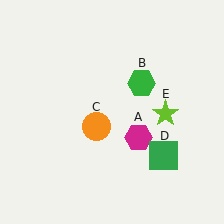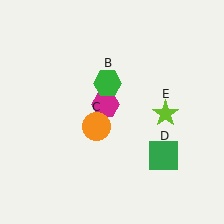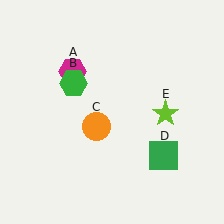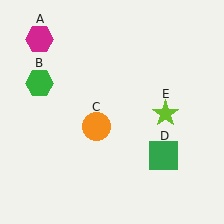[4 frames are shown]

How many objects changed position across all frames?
2 objects changed position: magenta hexagon (object A), green hexagon (object B).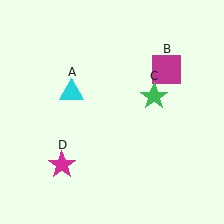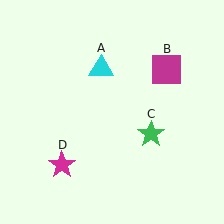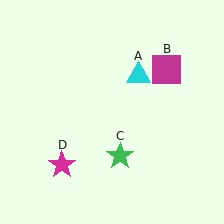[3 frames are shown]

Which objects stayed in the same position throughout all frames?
Magenta square (object B) and magenta star (object D) remained stationary.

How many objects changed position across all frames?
2 objects changed position: cyan triangle (object A), green star (object C).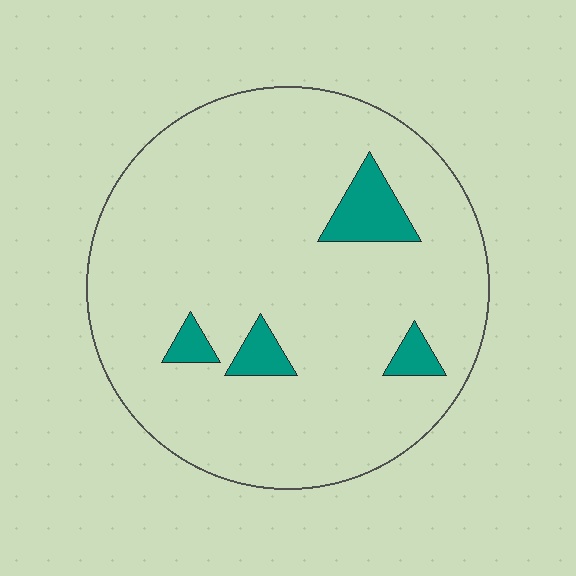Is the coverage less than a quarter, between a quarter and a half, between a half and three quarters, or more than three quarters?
Less than a quarter.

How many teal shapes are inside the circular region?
4.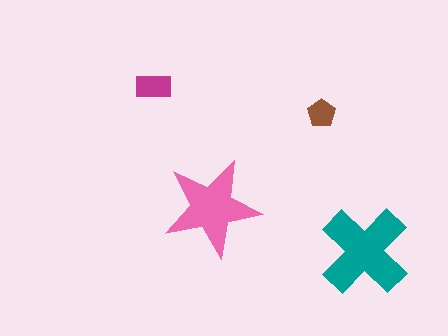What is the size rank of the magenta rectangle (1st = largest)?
3rd.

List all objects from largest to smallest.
The teal cross, the pink star, the magenta rectangle, the brown pentagon.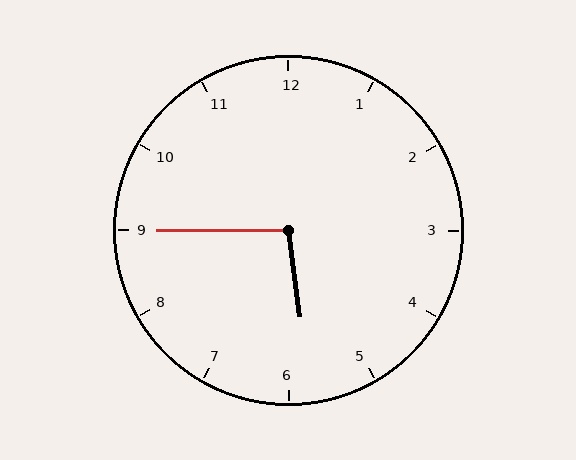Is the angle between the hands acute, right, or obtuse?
It is obtuse.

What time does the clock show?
5:45.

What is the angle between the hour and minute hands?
Approximately 98 degrees.